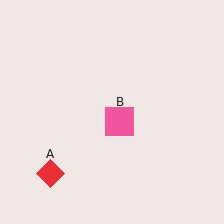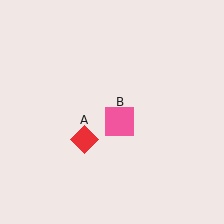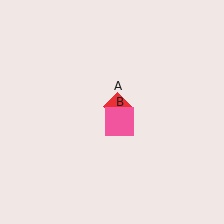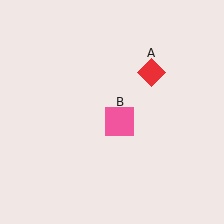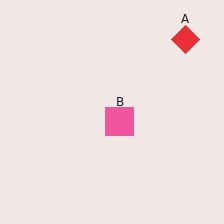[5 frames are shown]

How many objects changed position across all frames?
1 object changed position: red diamond (object A).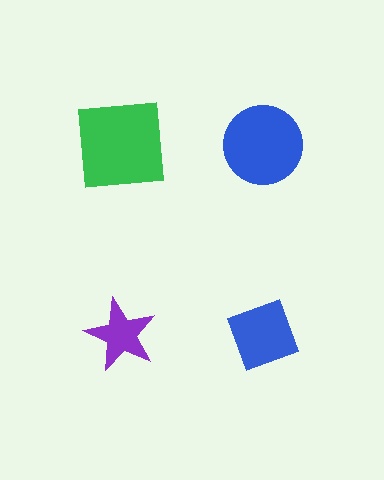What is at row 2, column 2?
A blue diamond.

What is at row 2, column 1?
A purple star.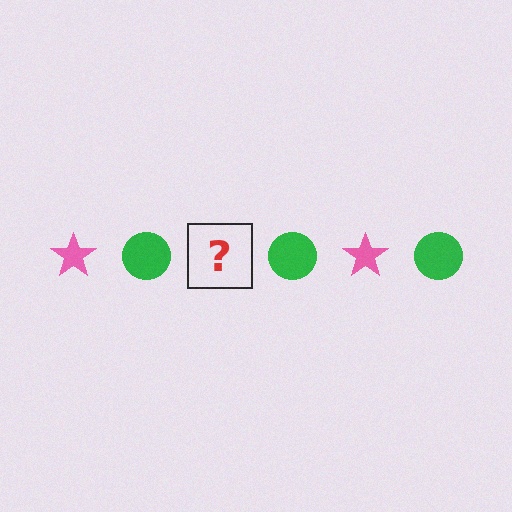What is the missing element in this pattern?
The missing element is a pink star.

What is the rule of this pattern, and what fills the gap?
The rule is that the pattern alternates between pink star and green circle. The gap should be filled with a pink star.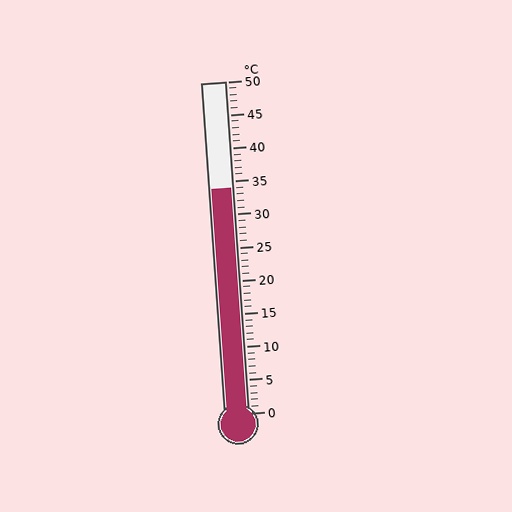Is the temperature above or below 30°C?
The temperature is above 30°C.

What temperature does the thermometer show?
The thermometer shows approximately 34°C.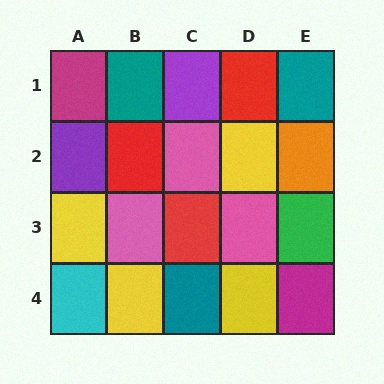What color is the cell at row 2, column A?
Purple.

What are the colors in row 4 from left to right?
Cyan, yellow, teal, yellow, magenta.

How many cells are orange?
1 cell is orange.